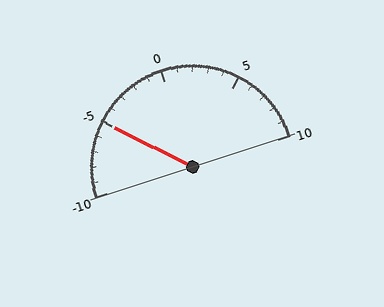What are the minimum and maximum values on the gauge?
The gauge ranges from -10 to 10.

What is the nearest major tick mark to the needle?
The nearest major tick mark is -5.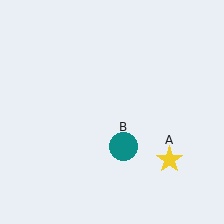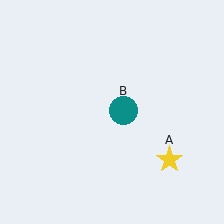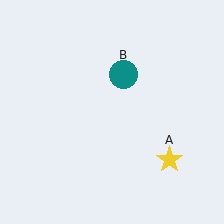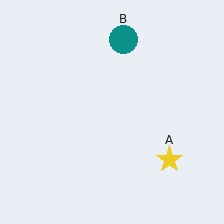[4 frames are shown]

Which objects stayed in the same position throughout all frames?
Yellow star (object A) remained stationary.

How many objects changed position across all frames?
1 object changed position: teal circle (object B).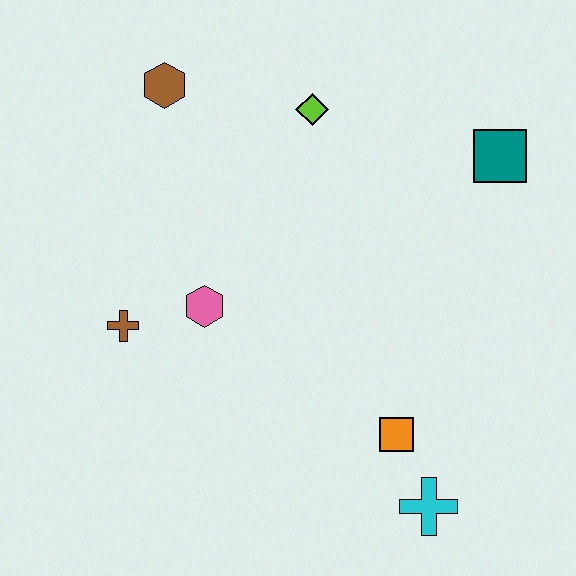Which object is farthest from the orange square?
The brown hexagon is farthest from the orange square.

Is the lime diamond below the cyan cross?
No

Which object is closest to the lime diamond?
The brown hexagon is closest to the lime diamond.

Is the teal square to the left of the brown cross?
No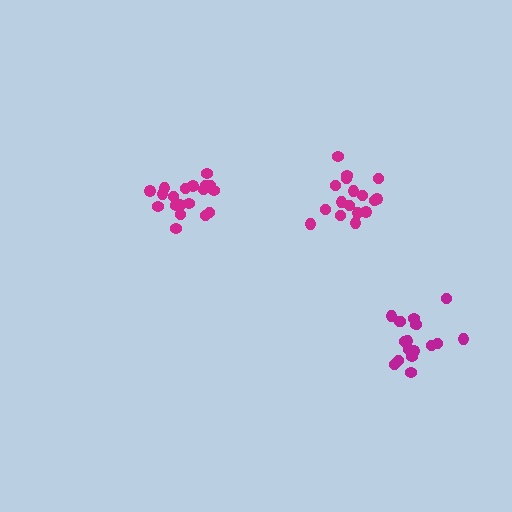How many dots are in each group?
Group 1: 18 dots, Group 2: 18 dots, Group 3: 19 dots (55 total).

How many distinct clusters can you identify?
There are 3 distinct clusters.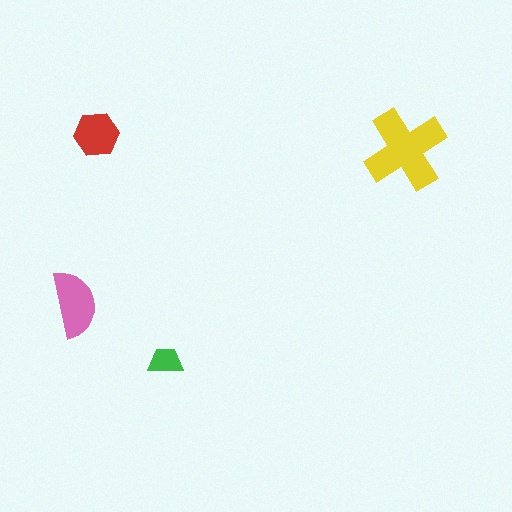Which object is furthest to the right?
The yellow cross is rightmost.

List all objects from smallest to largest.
The green trapezoid, the red hexagon, the pink semicircle, the yellow cross.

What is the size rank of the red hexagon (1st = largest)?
3rd.